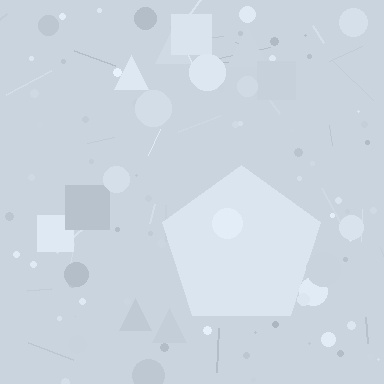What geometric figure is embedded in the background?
A pentagon is embedded in the background.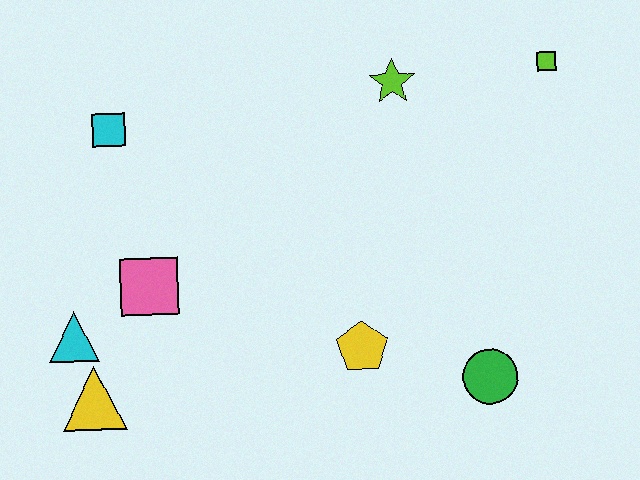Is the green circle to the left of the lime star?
No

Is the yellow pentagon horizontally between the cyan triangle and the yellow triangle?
No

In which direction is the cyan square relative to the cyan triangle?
The cyan square is above the cyan triangle.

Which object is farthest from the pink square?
The lime square is farthest from the pink square.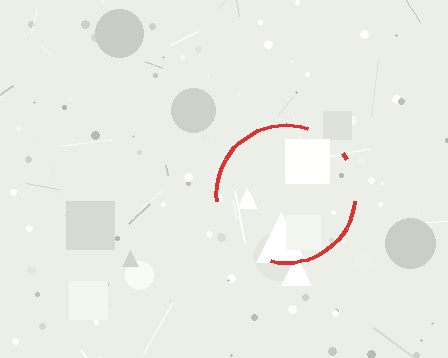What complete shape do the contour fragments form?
The contour fragments form a circle.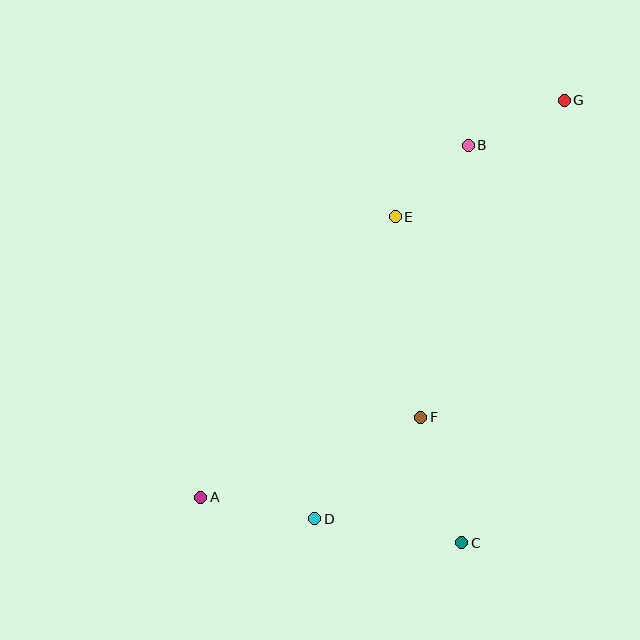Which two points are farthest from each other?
Points A and G are farthest from each other.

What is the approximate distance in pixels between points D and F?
The distance between D and F is approximately 147 pixels.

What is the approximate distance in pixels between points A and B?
The distance between A and B is approximately 442 pixels.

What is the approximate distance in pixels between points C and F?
The distance between C and F is approximately 132 pixels.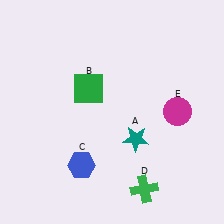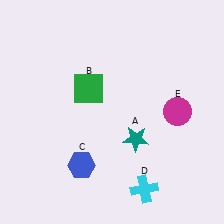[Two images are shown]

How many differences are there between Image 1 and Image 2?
There is 1 difference between the two images.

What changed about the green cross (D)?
In Image 1, D is green. In Image 2, it changed to cyan.